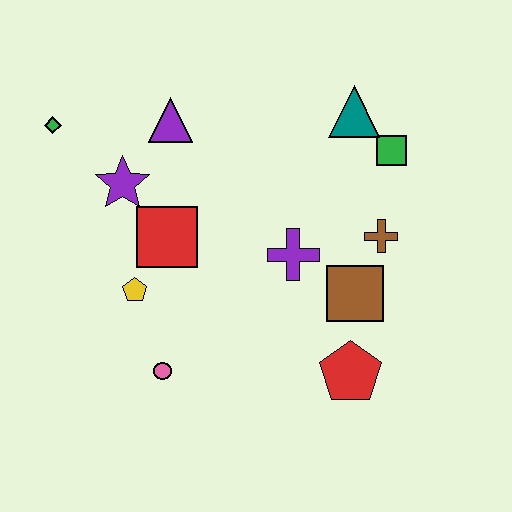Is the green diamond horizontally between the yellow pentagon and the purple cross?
No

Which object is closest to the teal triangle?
The green square is closest to the teal triangle.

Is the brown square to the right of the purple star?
Yes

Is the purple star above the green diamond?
No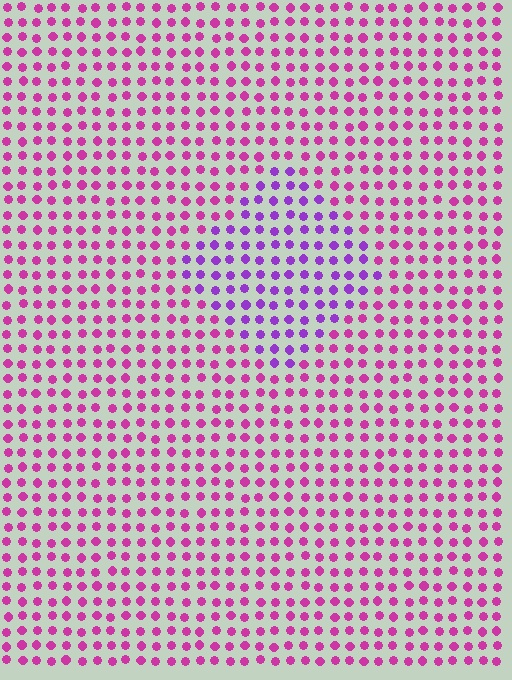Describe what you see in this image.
The image is filled with small magenta elements in a uniform arrangement. A diamond-shaped region is visible where the elements are tinted to a slightly different hue, forming a subtle color boundary.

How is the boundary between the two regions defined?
The boundary is defined purely by a slight shift in hue (about 38 degrees). Spacing, size, and orientation are identical on both sides.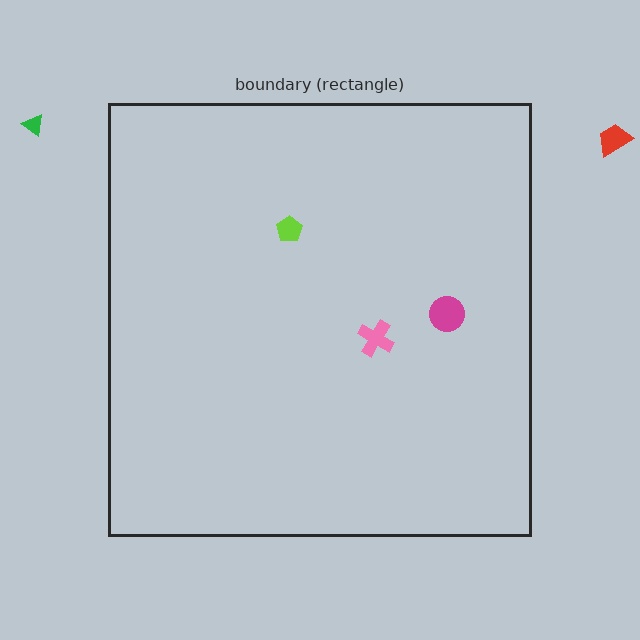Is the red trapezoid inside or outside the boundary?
Outside.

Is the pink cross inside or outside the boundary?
Inside.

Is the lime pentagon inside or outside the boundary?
Inside.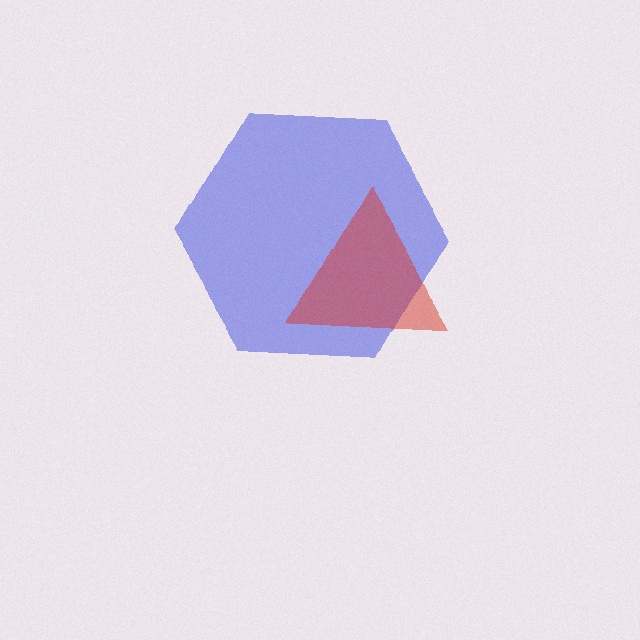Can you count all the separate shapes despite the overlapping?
Yes, there are 2 separate shapes.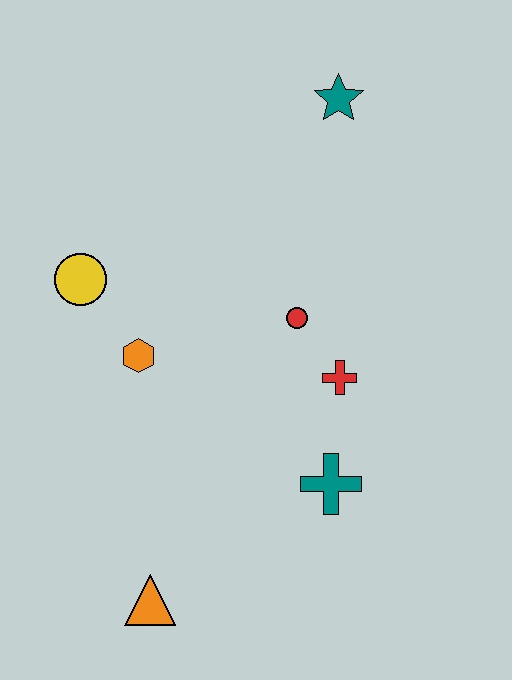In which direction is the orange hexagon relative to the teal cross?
The orange hexagon is to the left of the teal cross.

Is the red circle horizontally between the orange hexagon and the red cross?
Yes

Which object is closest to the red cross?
The red circle is closest to the red cross.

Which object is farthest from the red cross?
The orange triangle is farthest from the red cross.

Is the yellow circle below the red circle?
No